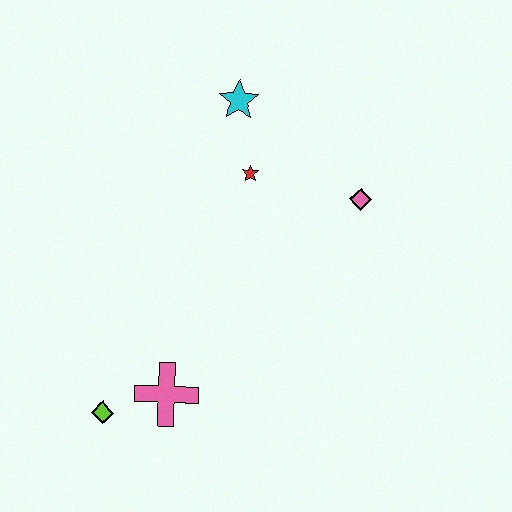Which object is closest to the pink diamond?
The red star is closest to the pink diamond.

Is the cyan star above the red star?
Yes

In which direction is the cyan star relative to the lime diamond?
The cyan star is above the lime diamond.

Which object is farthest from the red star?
The lime diamond is farthest from the red star.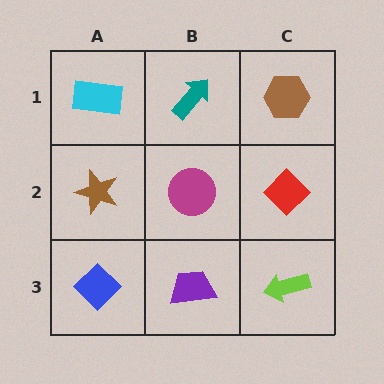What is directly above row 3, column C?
A red diamond.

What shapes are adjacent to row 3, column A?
A brown star (row 2, column A), a purple trapezoid (row 3, column B).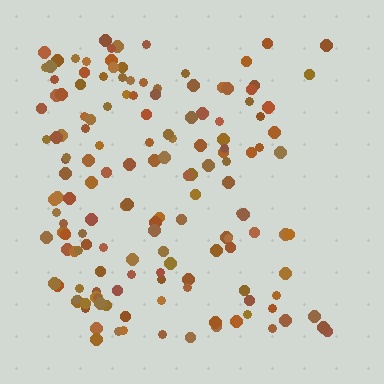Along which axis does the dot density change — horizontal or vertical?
Horizontal.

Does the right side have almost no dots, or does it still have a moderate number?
Still a moderate number, just noticeably fewer than the left.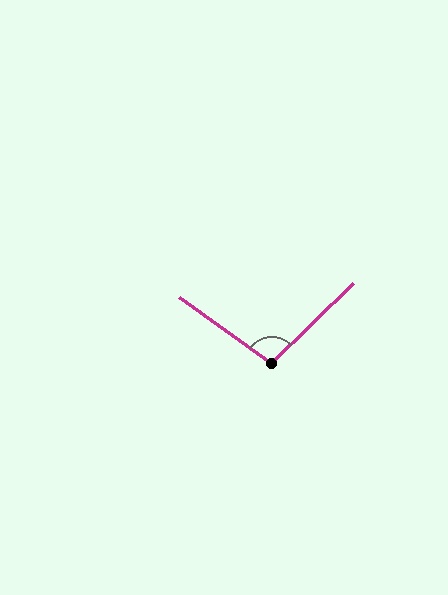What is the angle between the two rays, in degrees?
Approximately 100 degrees.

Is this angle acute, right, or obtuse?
It is obtuse.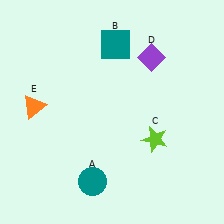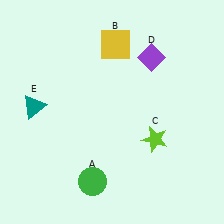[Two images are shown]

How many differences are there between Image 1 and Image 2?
There are 3 differences between the two images.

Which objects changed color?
A changed from teal to green. B changed from teal to yellow. E changed from orange to teal.